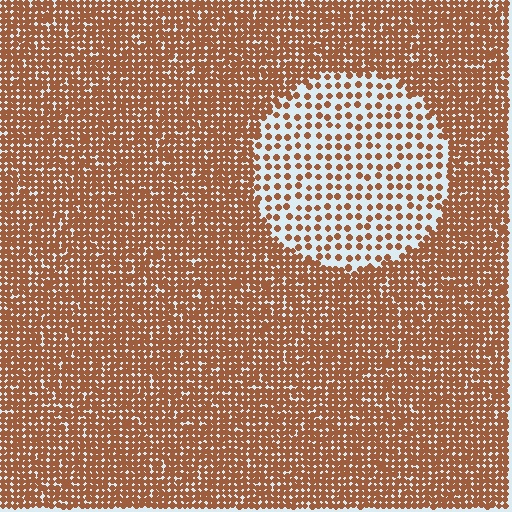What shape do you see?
I see a circle.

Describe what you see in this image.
The image contains small brown elements arranged at two different densities. A circle-shaped region is visible where the elements are less densely packed than the surrounding area.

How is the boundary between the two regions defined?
The boundary is defined by a change in element density (approximately 2.8x ratio). All elements are the same color, size, and shape.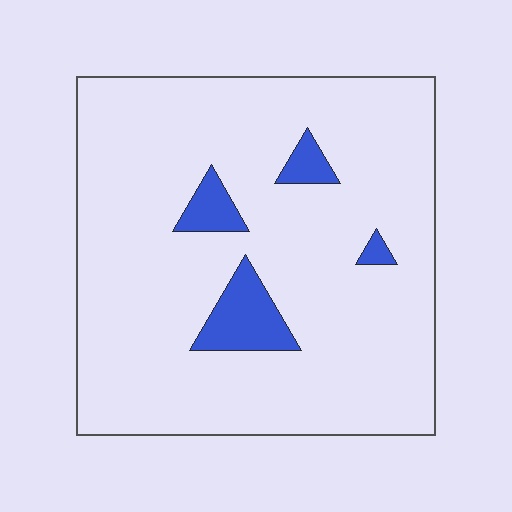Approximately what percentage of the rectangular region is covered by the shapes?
Approximately 10%.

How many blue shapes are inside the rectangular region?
4.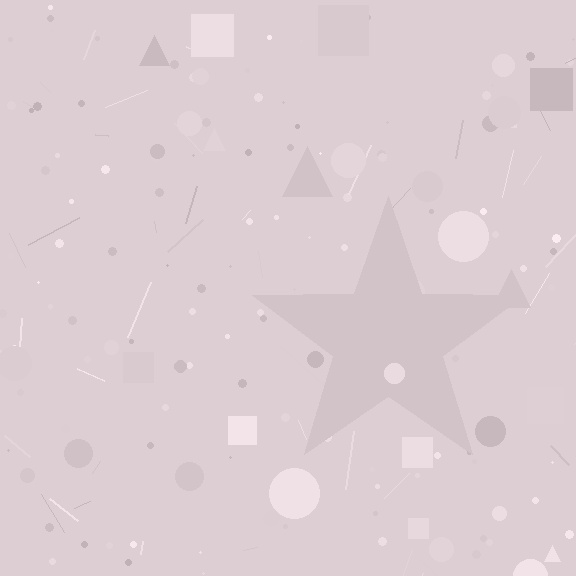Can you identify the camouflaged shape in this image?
The camouflaged shape is a star.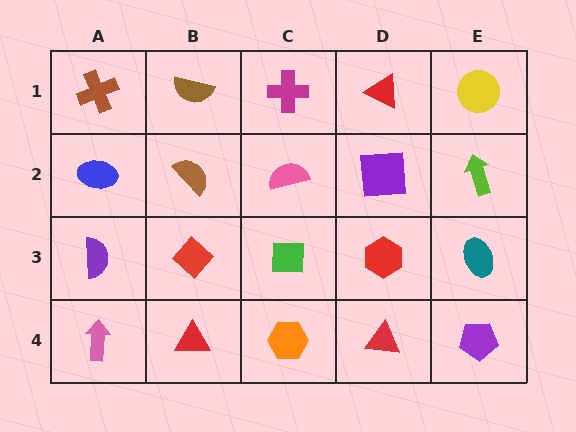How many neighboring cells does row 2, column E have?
3.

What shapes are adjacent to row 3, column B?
A brown semicircle (row 2, column B), a red triangle (row 4, column B), a purple semicircle (row 3, column A), a green square (row 3, column C).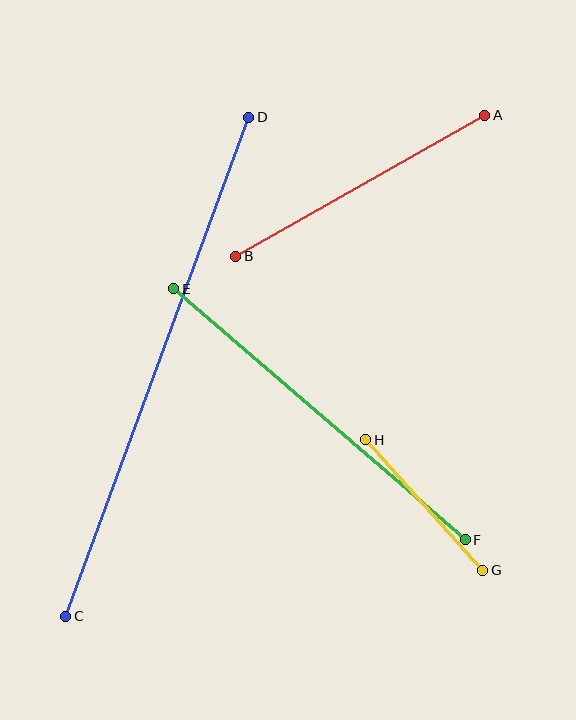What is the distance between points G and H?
The distance is approximately 175 pixels.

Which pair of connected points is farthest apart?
Points C and D are farthest apart.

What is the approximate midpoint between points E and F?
The midpoint is at approximately (320, 414) pixels.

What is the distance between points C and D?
The distance is approximately 531 pixels.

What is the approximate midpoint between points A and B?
The midpoint is at approximately (360, 186) pixels.